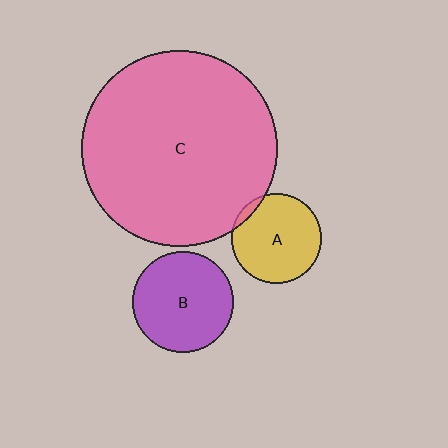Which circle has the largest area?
Circle C (pink).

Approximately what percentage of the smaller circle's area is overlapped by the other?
Approximately 5%.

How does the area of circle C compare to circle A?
Approximately 4.8 times.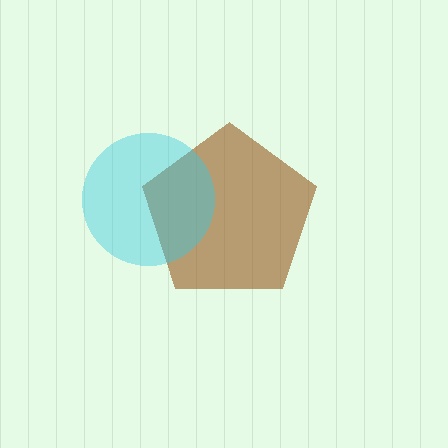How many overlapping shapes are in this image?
There are 2 overlapping shapes in the image.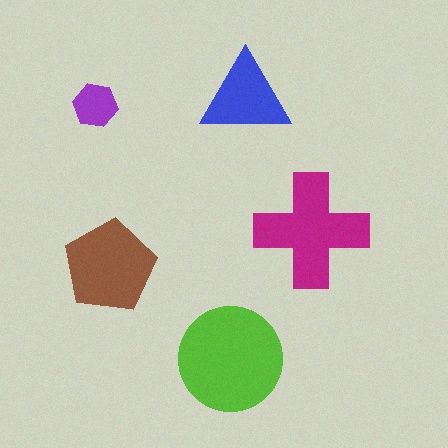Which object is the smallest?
The purple hexagon.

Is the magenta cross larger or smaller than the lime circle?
Smaller.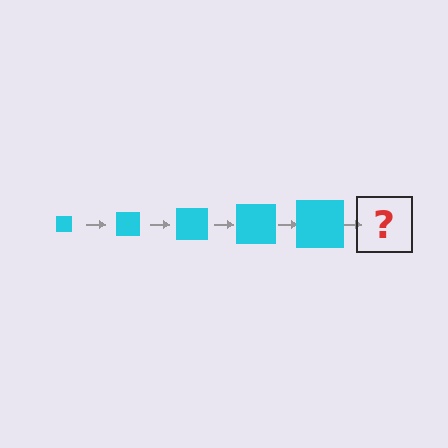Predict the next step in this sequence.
The next step is a cyan square, larger than the previous one.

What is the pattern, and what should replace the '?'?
The pattern is that the square gets progressively larger each step. The '?' should be a cyan square, larger than the previous one.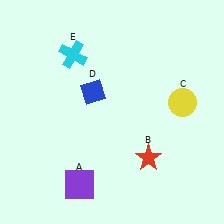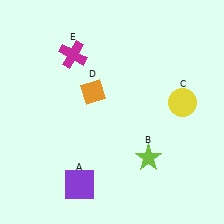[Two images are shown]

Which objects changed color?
B changed from red to lime. D changed from blue to orange. E changed from cyan to magenta.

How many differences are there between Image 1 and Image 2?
There are 3 differences between the two images.